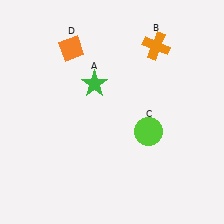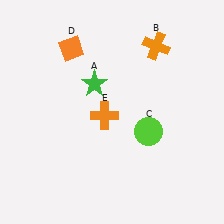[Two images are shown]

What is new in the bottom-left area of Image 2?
An orange cross (E) was added in the bottom-left area of Image 2.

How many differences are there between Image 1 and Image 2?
There is 1 difference between the two images.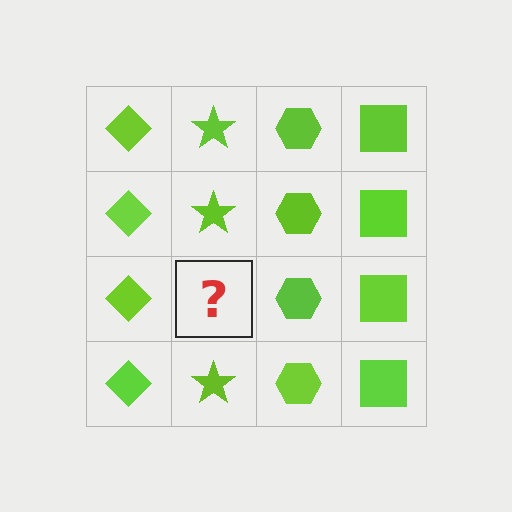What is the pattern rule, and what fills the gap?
The rule is that each column has a consistent shape. The gap should be filled with a lime star.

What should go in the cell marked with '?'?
The missing cell should contain a lime star.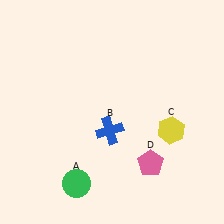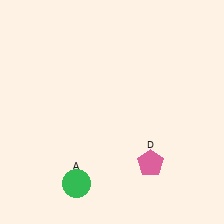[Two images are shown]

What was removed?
The yellow hexagon (C), the blue cross (B) were removed in Image 2.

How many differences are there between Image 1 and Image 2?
There are 2 differences between the two images.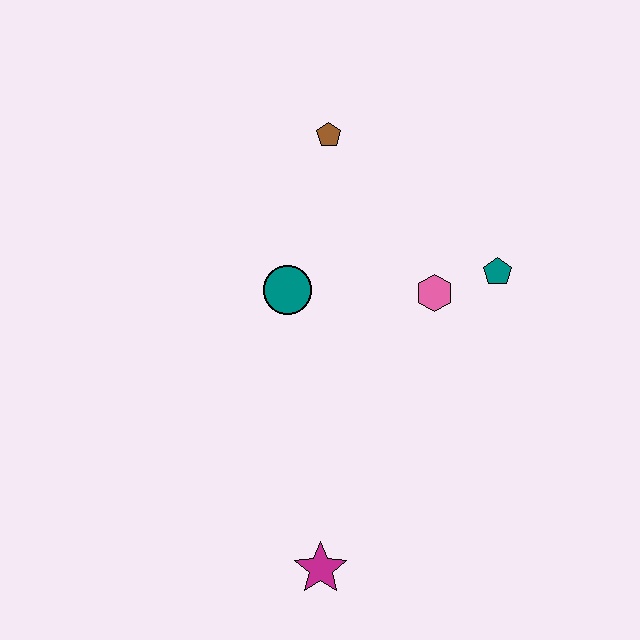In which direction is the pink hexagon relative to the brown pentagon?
The pink hexagon is below the brown pentagon.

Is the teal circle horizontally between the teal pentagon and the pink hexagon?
No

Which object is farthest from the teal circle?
The magenta star is farthest from the teal circle.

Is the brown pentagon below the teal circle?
No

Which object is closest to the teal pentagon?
The pink hexagon is closest to the teal pentagon.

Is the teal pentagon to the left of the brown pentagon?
No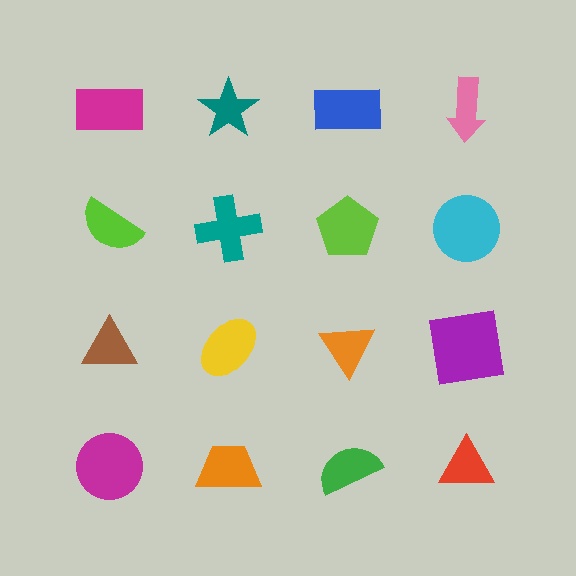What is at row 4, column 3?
A green semicircle.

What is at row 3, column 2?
A yellow ellipse.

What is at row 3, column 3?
An orange triangle.